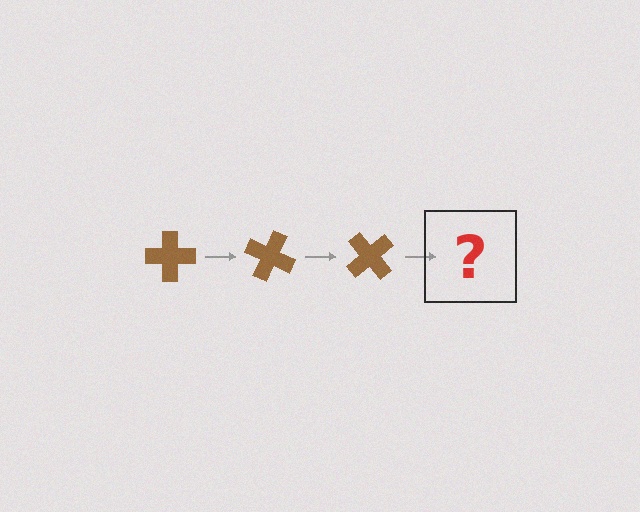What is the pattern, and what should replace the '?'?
The pattern is that the cross rotates 25 degrees each step. The '?' should be a brown cross rotated 75 degrees.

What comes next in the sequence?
The next element should be a brown cross rotated 75 degrees.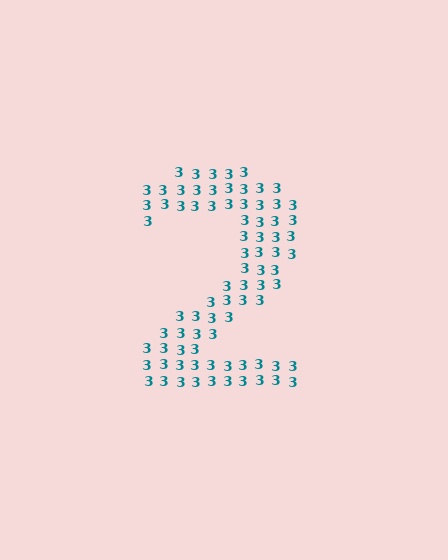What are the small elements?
The small elements are digit 3's.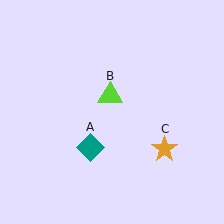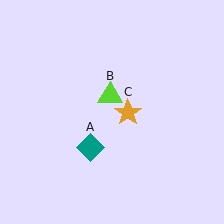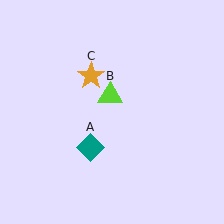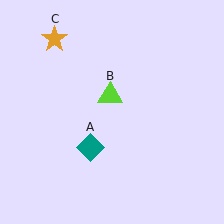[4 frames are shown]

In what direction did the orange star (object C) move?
The orange star (object C) moved up and to the left.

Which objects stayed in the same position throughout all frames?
Teal diamond (object A) and lime triangle (object B) remained stationary.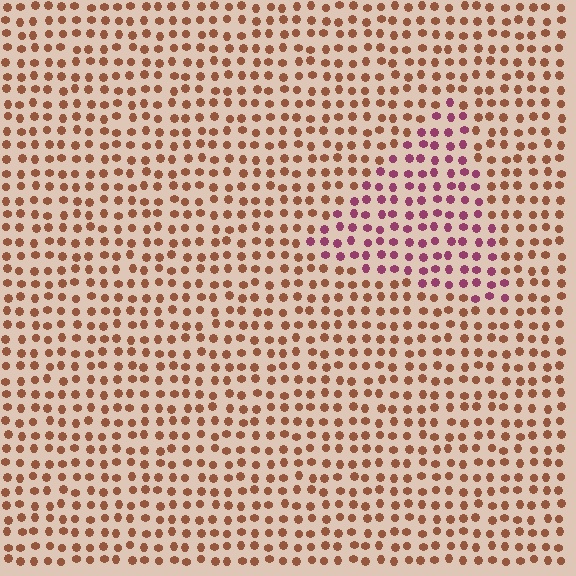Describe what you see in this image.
The image is filled with small brown elements in a uniform arrangement. A triangle-shaped region is visible where the elements are tinted to a slightly different hue, forming a subtle color boundary.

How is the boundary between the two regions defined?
The boundary is defined purely by a slight shift in hue (about 48 degrees). Spacing, size, and orientation are identical on both sides.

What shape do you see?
I see a triangle.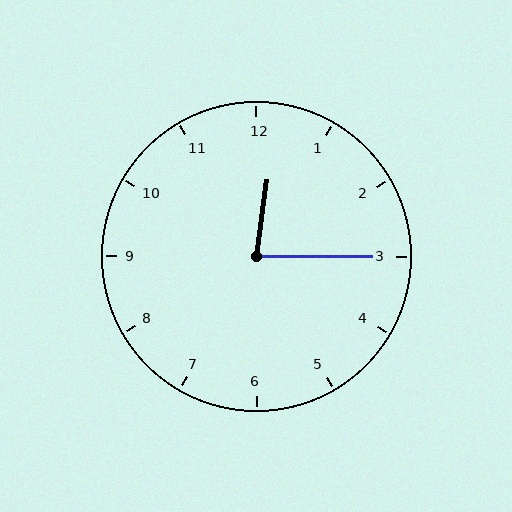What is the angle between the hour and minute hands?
Approximately 82 degrees.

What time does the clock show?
12:15.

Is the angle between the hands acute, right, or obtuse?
It is acute.